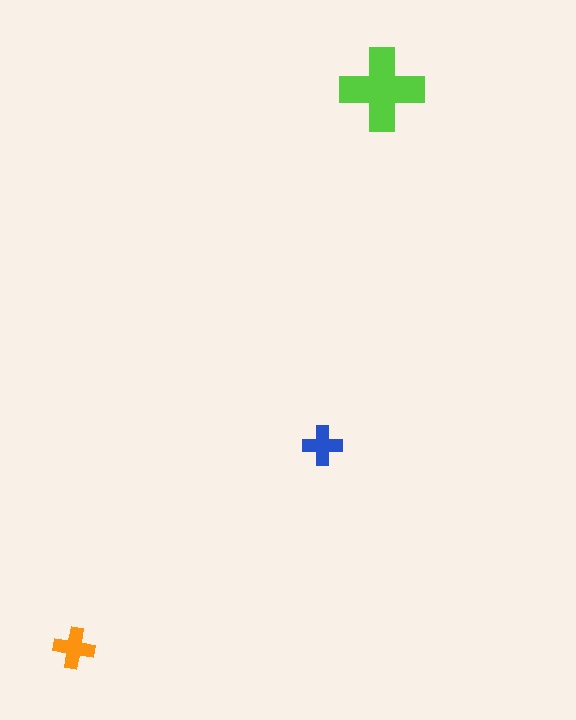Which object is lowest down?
The orange cross is bottommost.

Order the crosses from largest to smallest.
the lime one, the orange one, the blue one.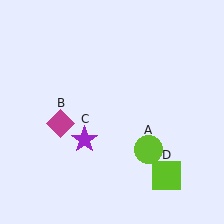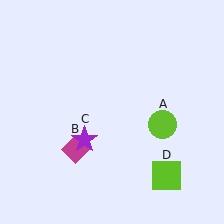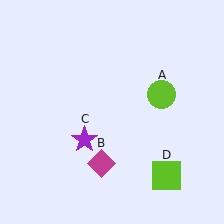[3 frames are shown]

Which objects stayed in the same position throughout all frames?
Purple star (object C) and lime square (object D) remained stationary.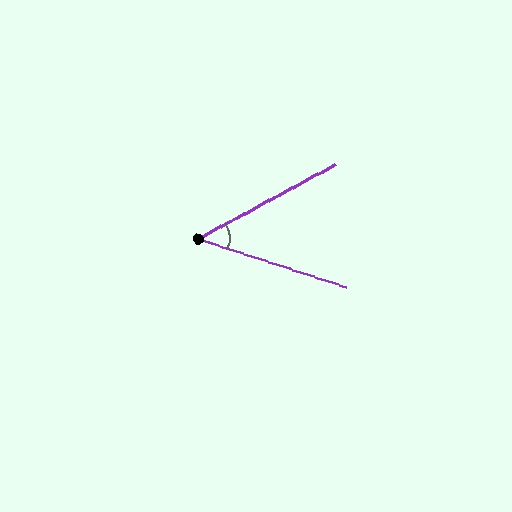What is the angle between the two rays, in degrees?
Approximately 47 degrees.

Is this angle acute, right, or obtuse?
It is acute.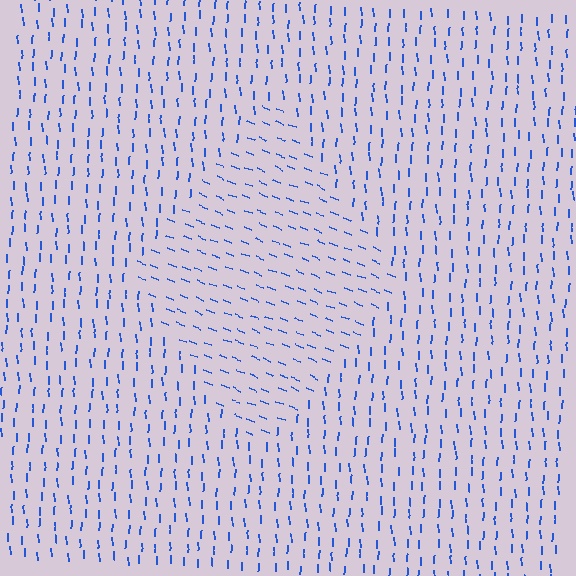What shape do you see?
I see a diamond.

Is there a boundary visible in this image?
Yes, there is a texture boundary formed by a change in line orientation.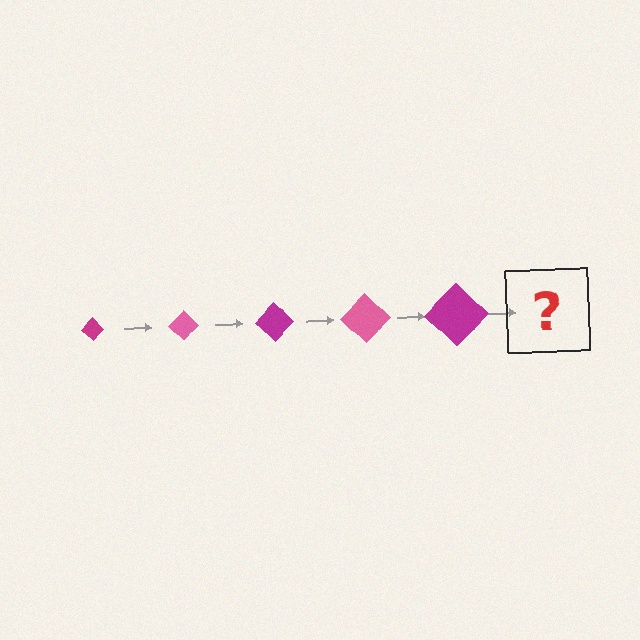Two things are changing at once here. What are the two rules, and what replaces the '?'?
The two rules are that the diamond grows larger each step and the color cycles through magenta and pink. The '?' should be a pink diamond, larger than the previous one.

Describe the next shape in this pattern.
It should be a pink diamond, larger than the previous one.